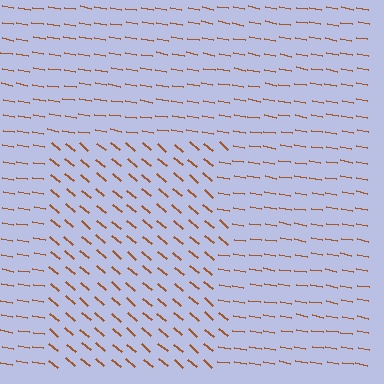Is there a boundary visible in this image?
Yes, there is a texture boundary formed by a change in line orientation.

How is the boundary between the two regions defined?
The boundary is defined purely by a change in line orientation (approximately 31 degrees difference). All lines are the same color and thickness.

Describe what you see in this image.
The image is filled with small brown line segments. A rectangle region in the image has lines oriented differently from the surrounding lines, creating a visible texture boundary.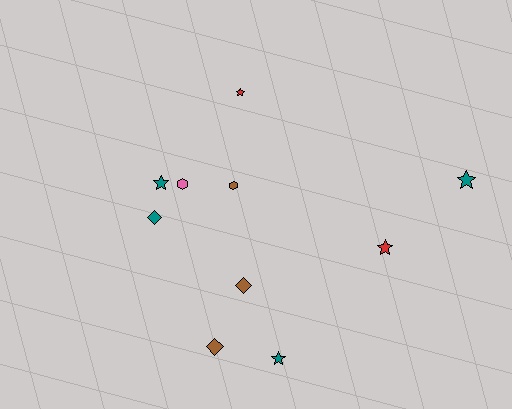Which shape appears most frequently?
Star, with 5 objects.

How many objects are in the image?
There are 10 objects.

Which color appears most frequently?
Teal, with 4 objects.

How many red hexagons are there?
There are no red hexagons.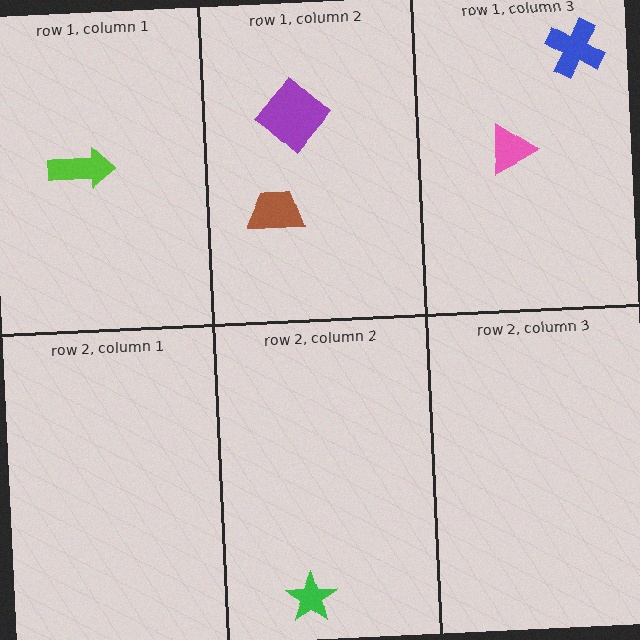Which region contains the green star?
The row 2, column 2 region.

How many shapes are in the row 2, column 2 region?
1.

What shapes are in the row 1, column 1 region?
The lime arrow.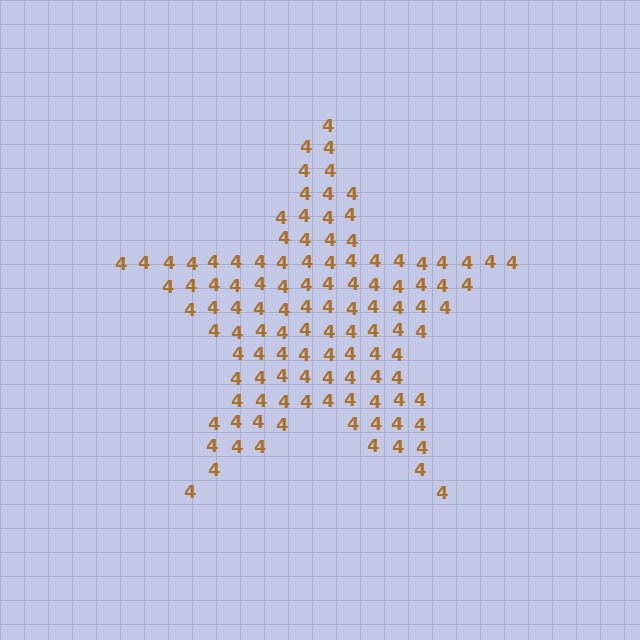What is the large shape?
The large shape is a star.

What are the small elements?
The small elements are digit 4's.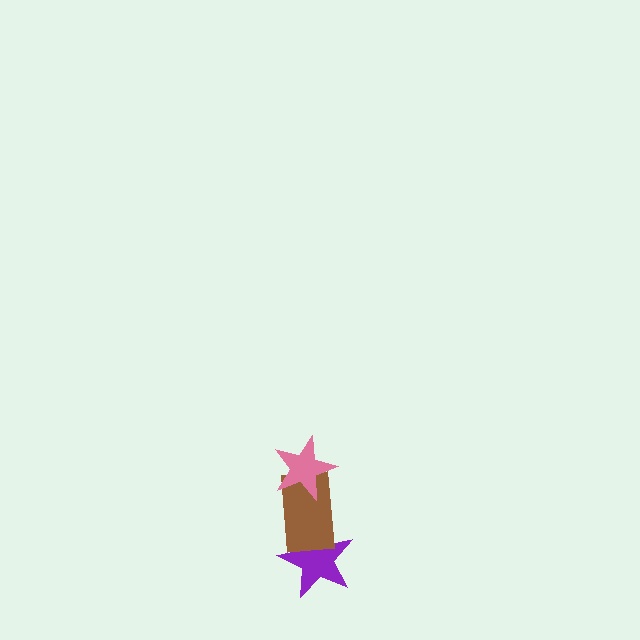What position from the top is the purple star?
The purple star is 3rd from the top.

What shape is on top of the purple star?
The brown rectangle is on top of the purple star.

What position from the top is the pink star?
The pink star is 1st from the top.